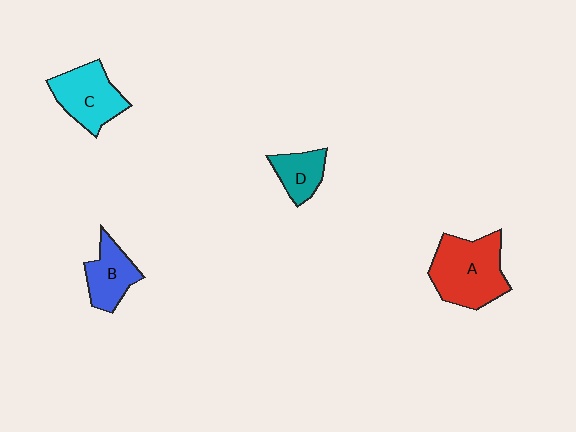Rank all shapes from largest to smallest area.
From largest to smallest: A (red), C (cyan), B (blue), D (teal).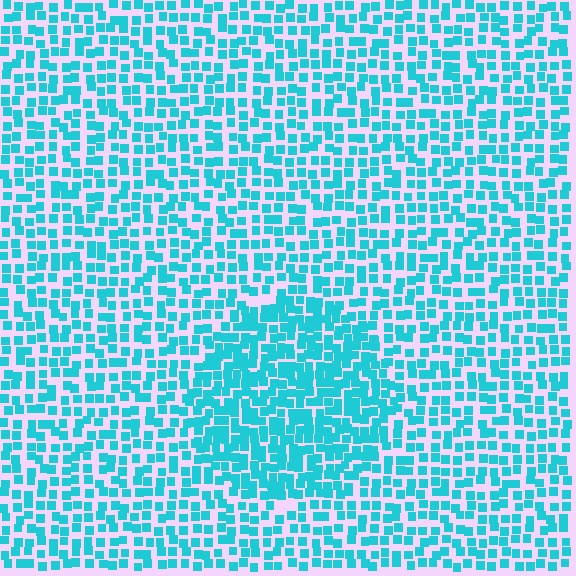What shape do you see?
I see a circle.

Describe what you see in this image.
The image contains small cyan elements arranged at two different densities. A circle-shaped region is visible where the elements are more densely packed than the surrounding area.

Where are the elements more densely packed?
The elements are more densely packed inside the circle boundary.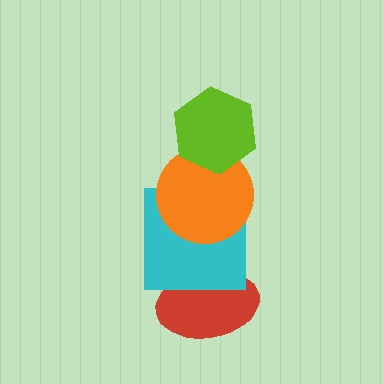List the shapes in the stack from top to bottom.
From top to bottom: the lime hexagon, the orange circle, the cyan square, the red ellipse.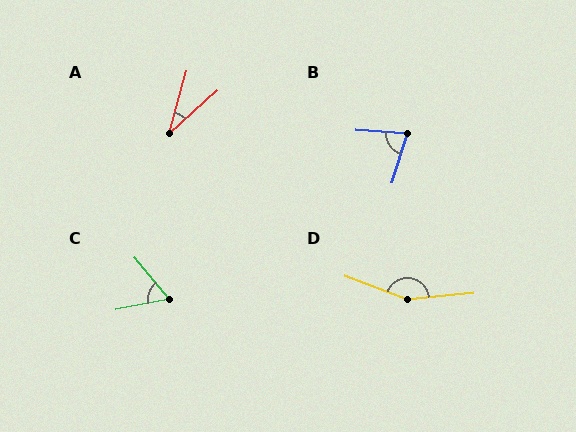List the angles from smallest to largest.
A (32°), C (61°), B (76°), D (154°).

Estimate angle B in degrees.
Approximately 76 degrees.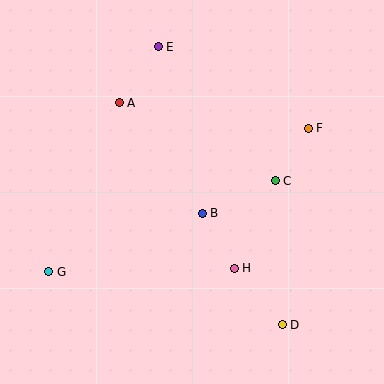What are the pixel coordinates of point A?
Point A is at (119, 103).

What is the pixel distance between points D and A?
The distance between D and A is 275 pixels.